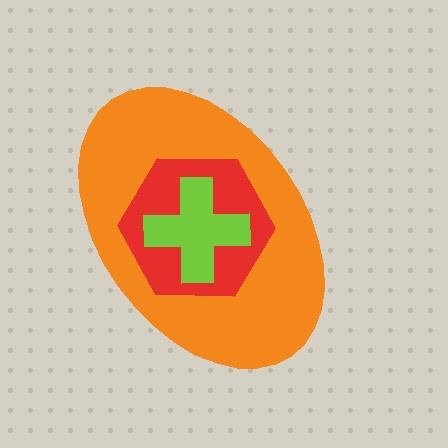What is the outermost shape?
The orange ellipse.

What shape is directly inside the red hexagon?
The lime cross.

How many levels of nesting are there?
3.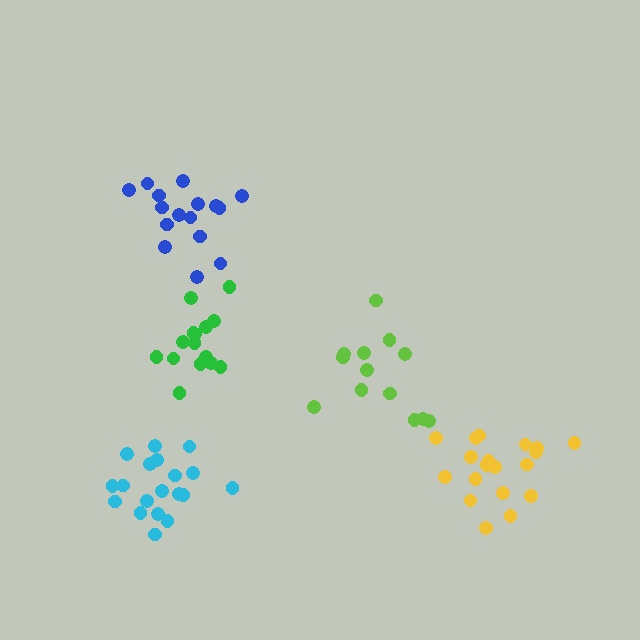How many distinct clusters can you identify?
There are 5 distinct clusters.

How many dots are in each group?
Group 1: 13 dots, Group 2: 16 dots, Group 3: 16 dots, Group 4: 19 dots, Group 5: 19 dots (83 total).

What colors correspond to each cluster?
The clusters are colored: lime, green, blue, cyan, yellow.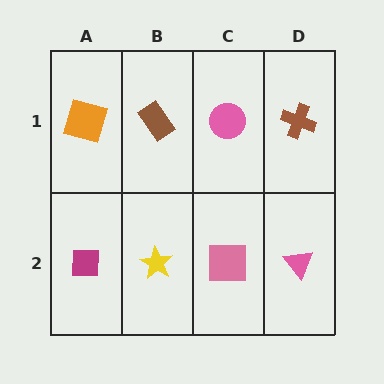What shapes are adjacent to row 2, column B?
A brown rectangle (row 1, column B), a magenta square (row 2, column A), a pink square (row 2, column C).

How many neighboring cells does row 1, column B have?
3.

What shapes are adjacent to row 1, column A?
A magenta square (row 2, column A), a brown rectangle (row 1, column B).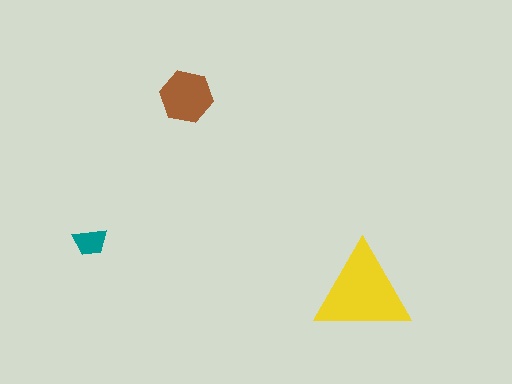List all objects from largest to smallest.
The yellow triangle, the brown hexagon, the teal trapezoid.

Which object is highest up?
The brown hexagon is topmost.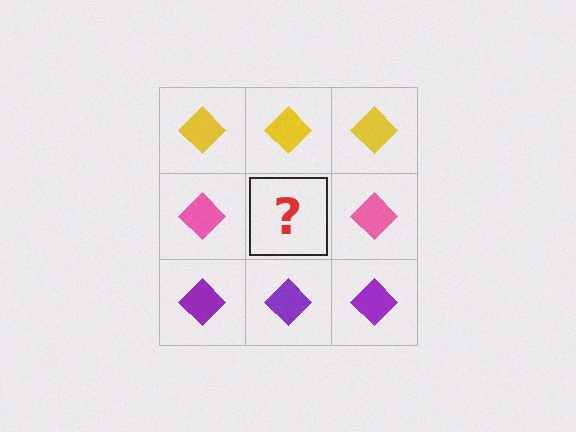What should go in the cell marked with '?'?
The missing cell should contain a pink diamond.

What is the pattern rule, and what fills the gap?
The rule is that each row has a consistent color. The gap should be filled with a pink diamond.